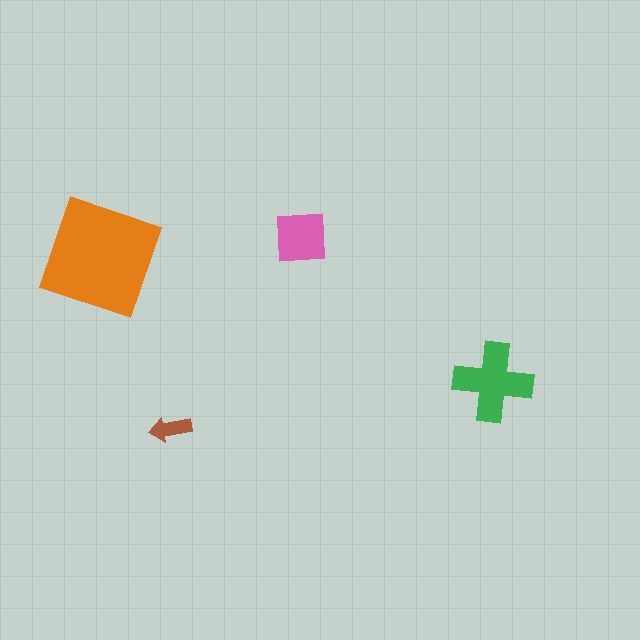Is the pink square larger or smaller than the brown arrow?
Larger.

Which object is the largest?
The orange square.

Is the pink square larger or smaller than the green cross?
Smaller.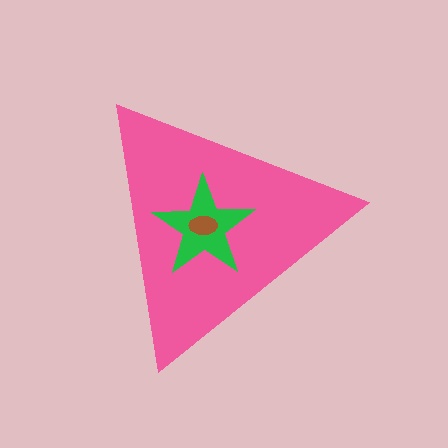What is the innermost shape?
The brown ellipse.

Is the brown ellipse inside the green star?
Yes.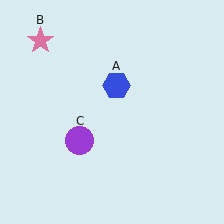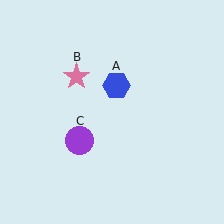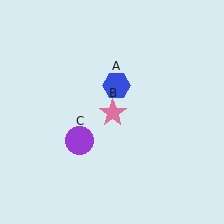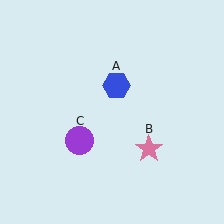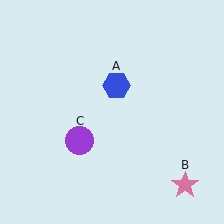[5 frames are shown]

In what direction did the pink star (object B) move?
The pink star (object B) moved down and to the right.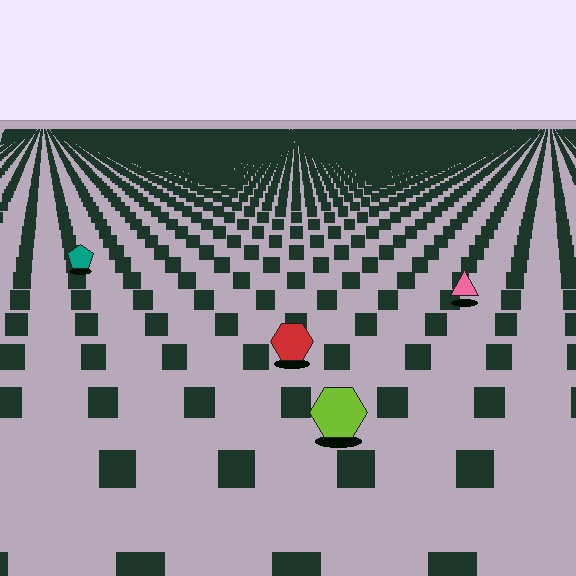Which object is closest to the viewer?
The lime hexagon is closest. The texture marks near it are larger and more spread out.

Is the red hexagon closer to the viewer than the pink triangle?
Yes. The red hexagon is closer — you can tell from the texture gradient: the ground texture is coarser near it.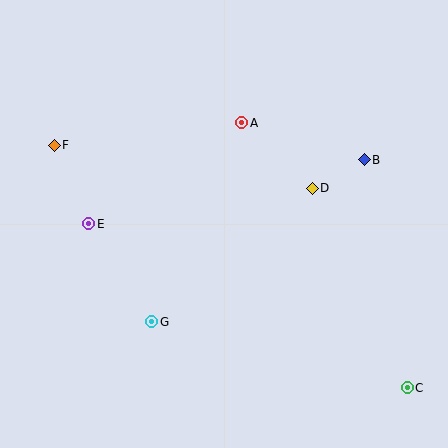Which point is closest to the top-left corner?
Point F is closest to the top-left corner.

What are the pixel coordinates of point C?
Point C is at (407, 388).